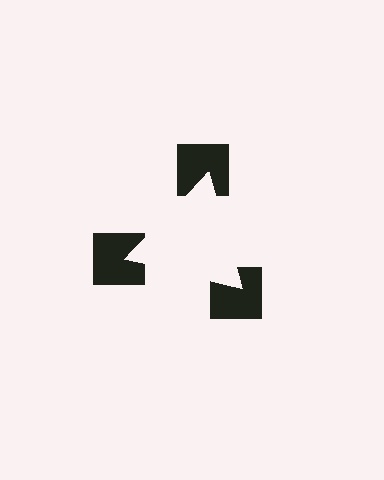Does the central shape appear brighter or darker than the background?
It typically appears slightly brighter than the background, even though no actual brightness change is drawn.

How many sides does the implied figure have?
3 sides.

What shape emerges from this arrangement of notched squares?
An illusory triangle — its edges are inferred from the aligned wedge cuts in the notched squares, not physically drawn.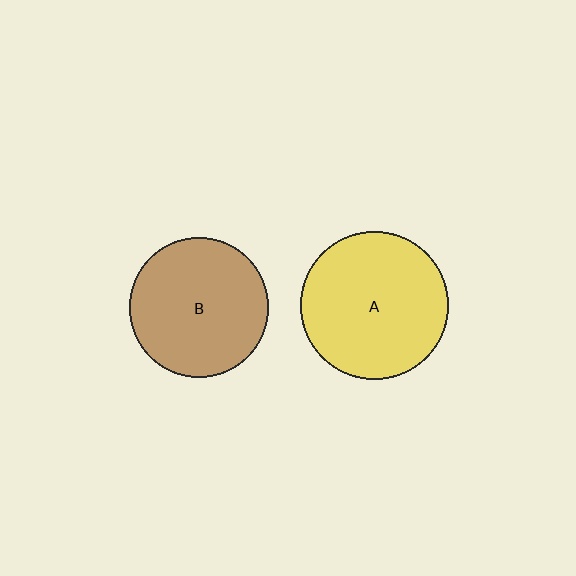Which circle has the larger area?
Circle A (yellow).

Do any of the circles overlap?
No, none of the circles overlap.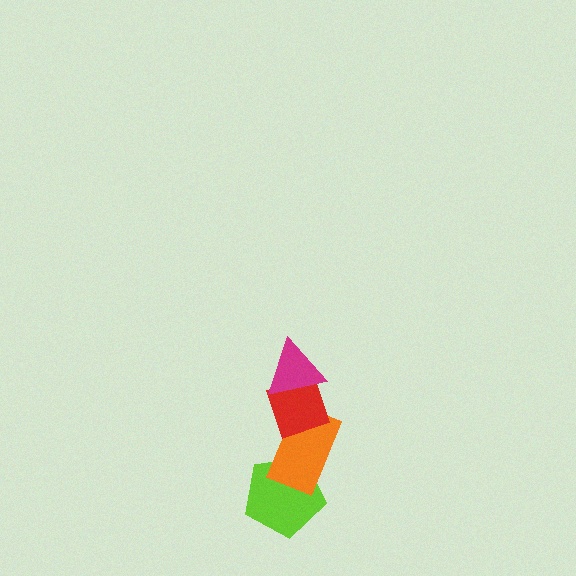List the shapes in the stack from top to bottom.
From top to bottom: the magenta triangle, the red diamond, the orange rectangle, the lime pentagon.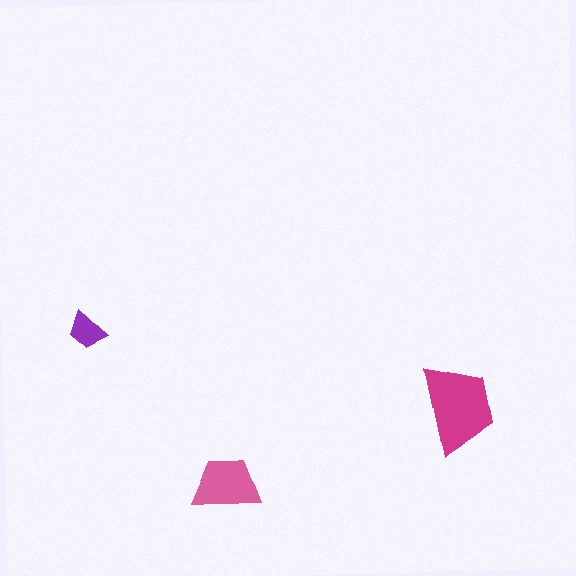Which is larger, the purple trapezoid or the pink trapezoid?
The pink one.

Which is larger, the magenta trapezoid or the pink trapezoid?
The magenta one.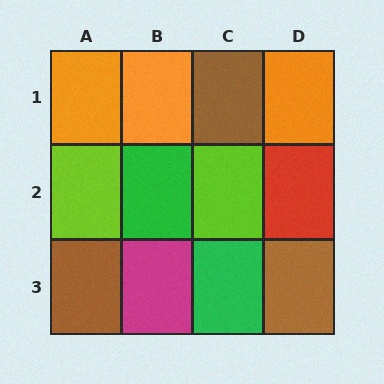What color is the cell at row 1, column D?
Orange.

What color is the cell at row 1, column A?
Orange.